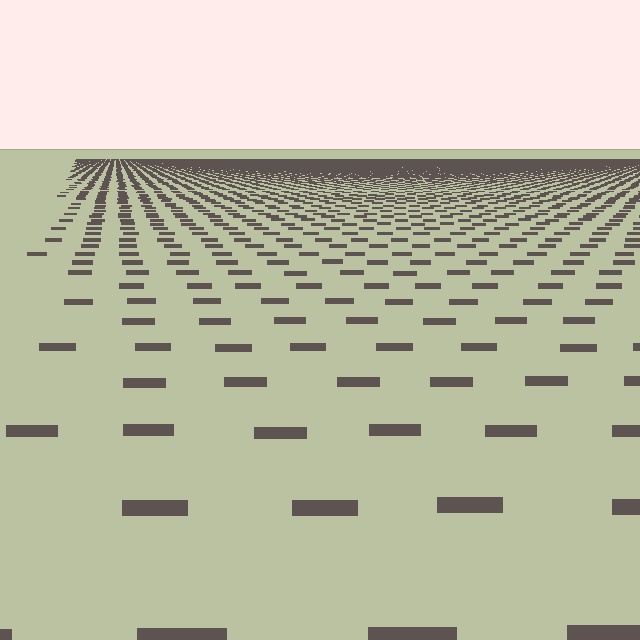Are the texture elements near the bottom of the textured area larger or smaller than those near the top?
Larger. Near the bottom, elements are closer to the viewer and appear at a bigger on-screen size.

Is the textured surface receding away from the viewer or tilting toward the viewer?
The surface is receding away from the viewer. Texture elements get smaller and denser toward the top.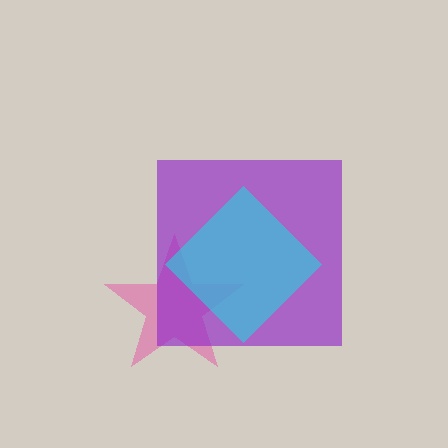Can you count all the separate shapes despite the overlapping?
Yes, there are 3 separate shapes.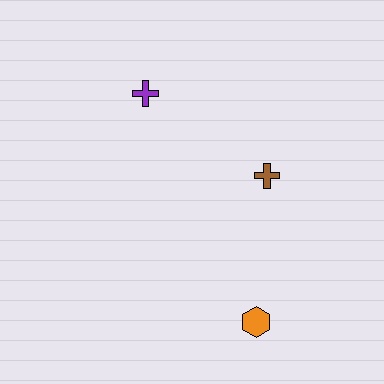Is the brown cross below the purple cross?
Yes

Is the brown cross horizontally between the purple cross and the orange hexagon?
No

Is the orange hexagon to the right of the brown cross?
No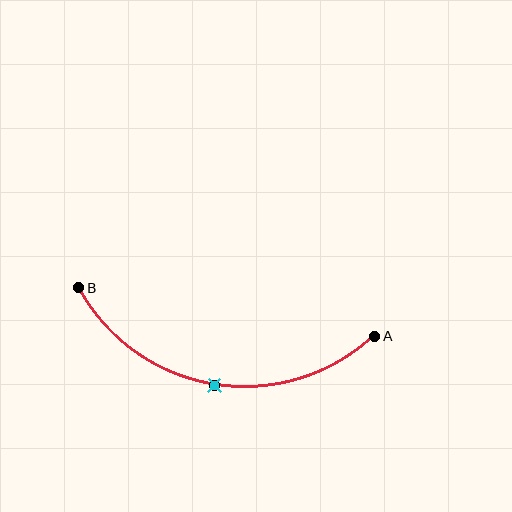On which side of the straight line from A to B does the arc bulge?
The arc bulges below the straight line connecting A and B.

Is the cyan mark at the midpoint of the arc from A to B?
Yes. The cyan mark lies on the arc at equal arc-length from both A and B — it is the arc midpoint.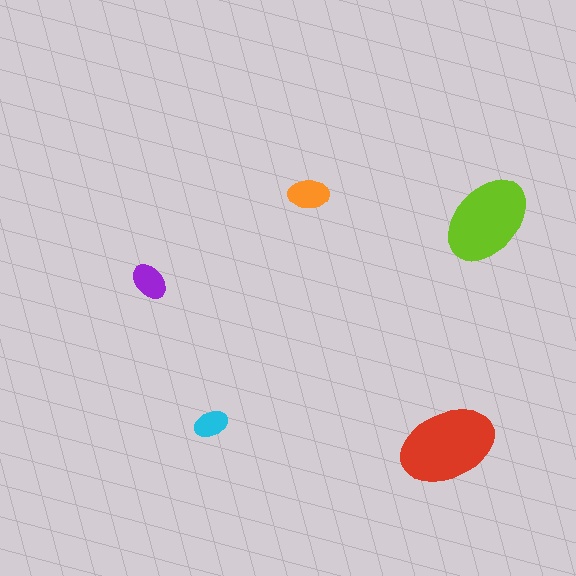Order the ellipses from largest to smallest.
the red one, the lime one, the orange one, the purple one, the cyan one.